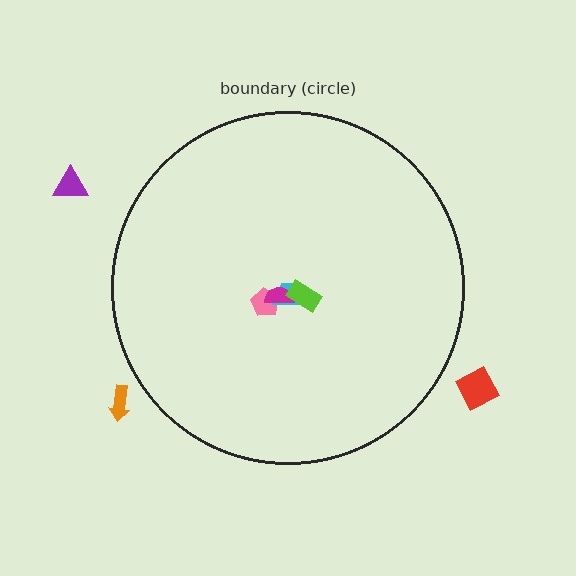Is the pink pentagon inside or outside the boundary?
Inside.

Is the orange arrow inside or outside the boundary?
Outside.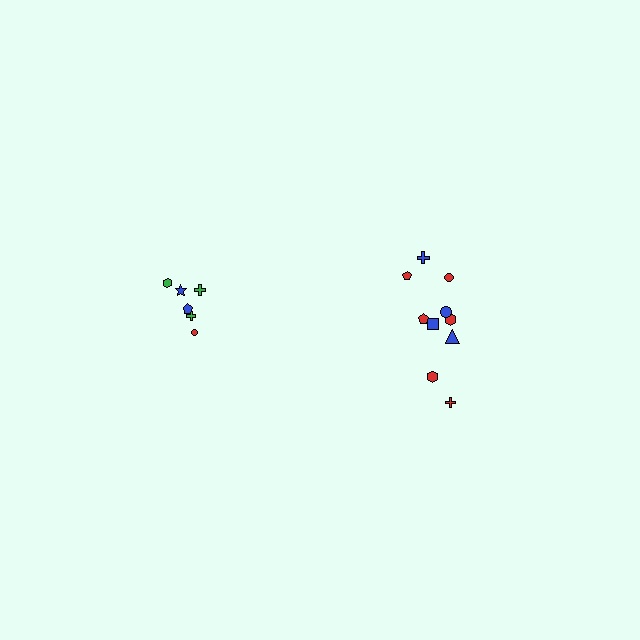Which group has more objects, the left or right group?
The right group.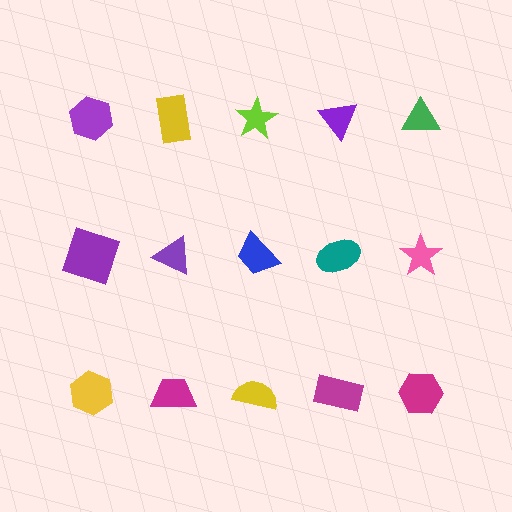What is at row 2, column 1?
A purple square.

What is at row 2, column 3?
A blue trapezoid.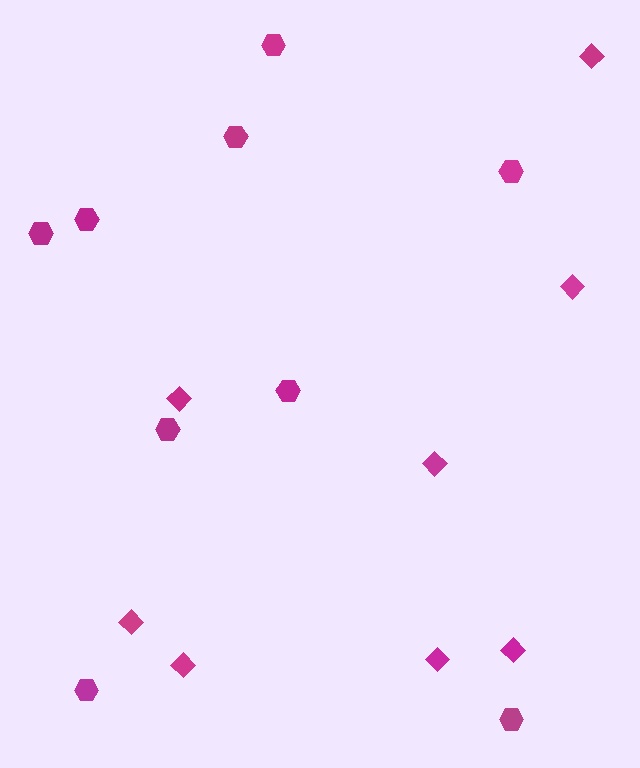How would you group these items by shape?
There are 2 groups: one group of hexagons (9) and one group of diamonds (8).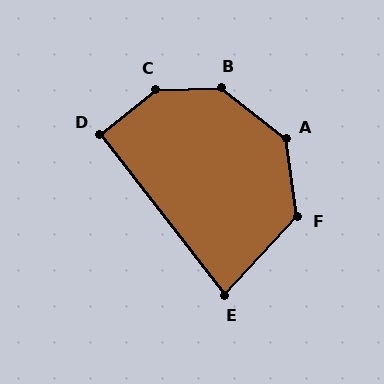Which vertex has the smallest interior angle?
E, at approximately 81 degrees.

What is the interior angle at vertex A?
Approximately 136 degrees (obtuse).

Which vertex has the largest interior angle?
C, at approximately 143 degrees.